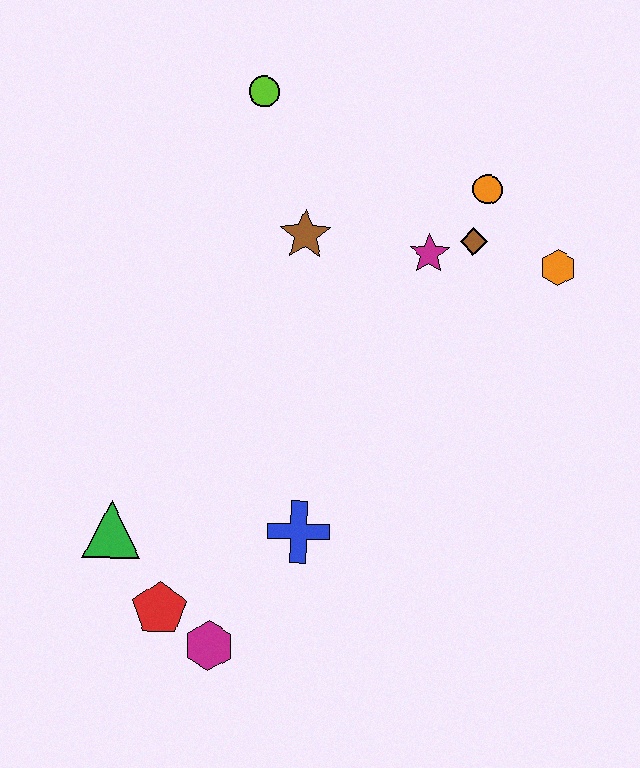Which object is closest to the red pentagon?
The magenta hexagon is closest to the red pentagon.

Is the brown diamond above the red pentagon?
Yes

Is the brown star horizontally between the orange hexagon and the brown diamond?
No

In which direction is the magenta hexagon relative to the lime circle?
The magenta hexagon is below the lime circle.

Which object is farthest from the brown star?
The magenta hexagon is farthest from the brown star.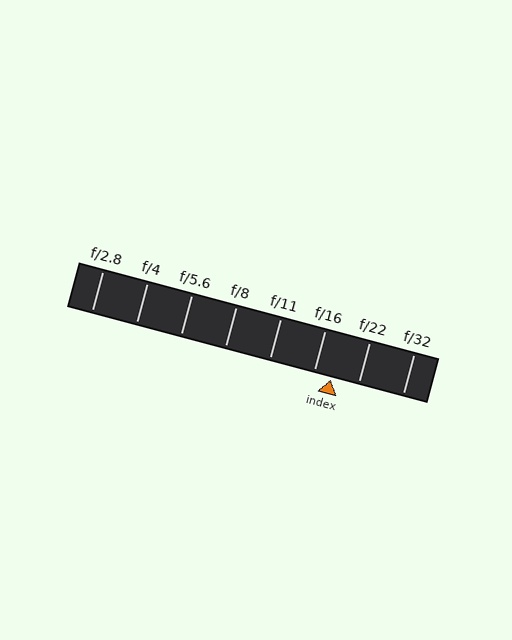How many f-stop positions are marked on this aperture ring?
There are 8 f-stop positions marked.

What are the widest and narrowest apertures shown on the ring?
The widest aperture shown is f/2.8 and the narrowest is f/32.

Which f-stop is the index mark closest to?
The index mark is closest to f/16.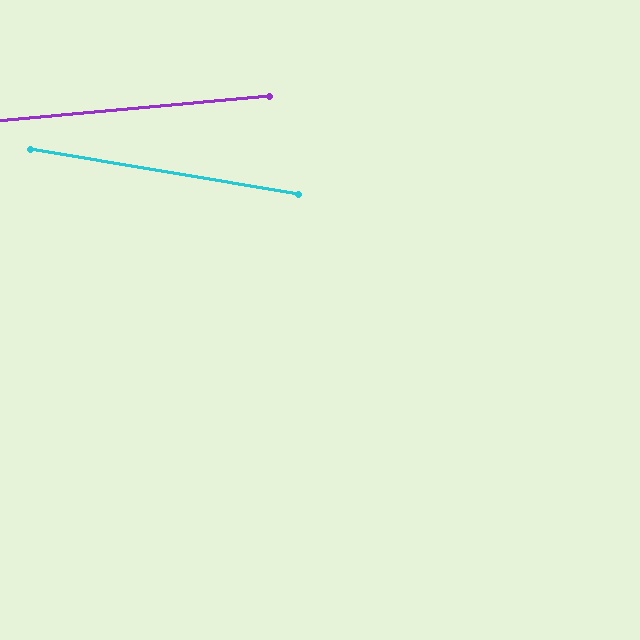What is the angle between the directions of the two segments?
Approximately 14 degrees.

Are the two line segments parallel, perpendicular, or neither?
Neither parallel nor perpendicular — they differ by about 14°.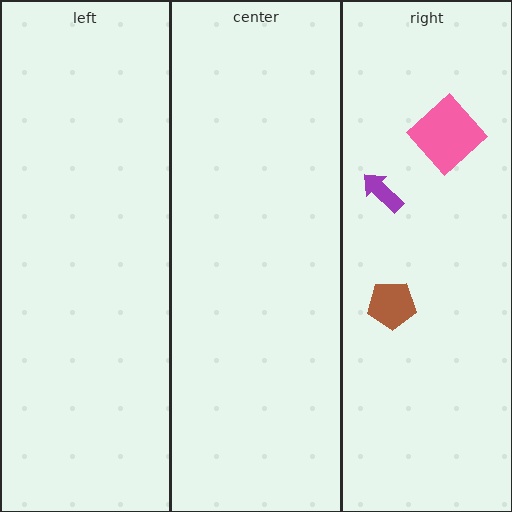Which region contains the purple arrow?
The right region.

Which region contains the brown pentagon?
The right region.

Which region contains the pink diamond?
The right region.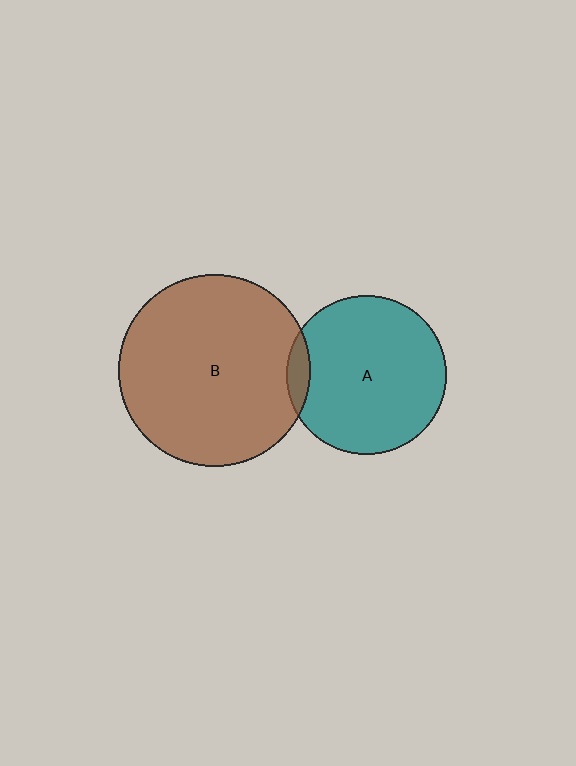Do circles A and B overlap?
Yes.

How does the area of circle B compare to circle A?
Approximately 1.4 times.